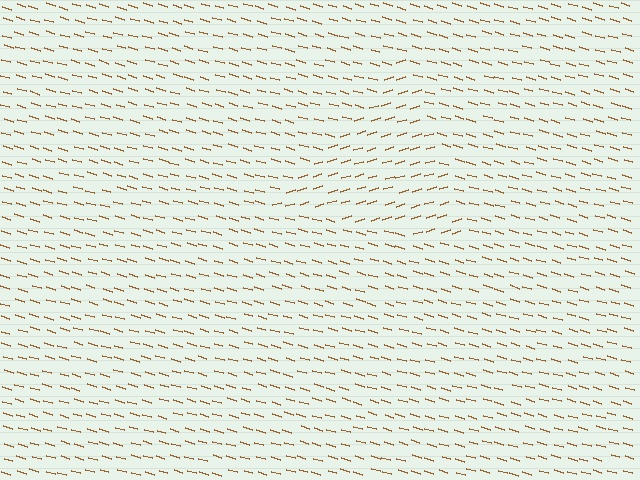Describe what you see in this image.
The image is filled with small brown line segments. A triangle region in the image has lines oriented differently from the surrounding lines, creating a visible texture boundary.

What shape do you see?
I see a triangle.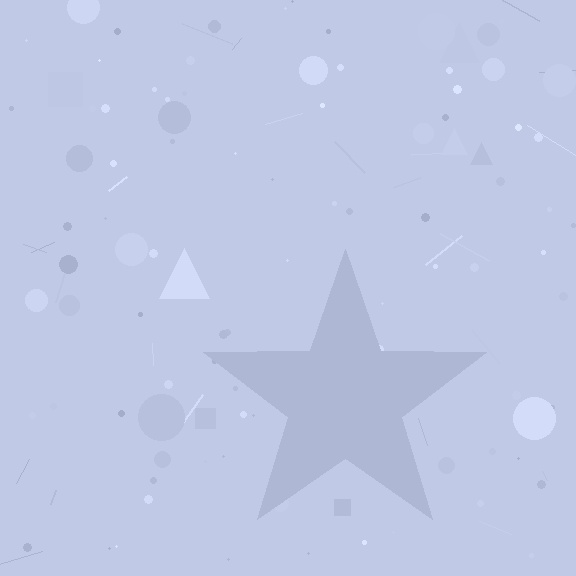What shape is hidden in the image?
A star is hidden in the image.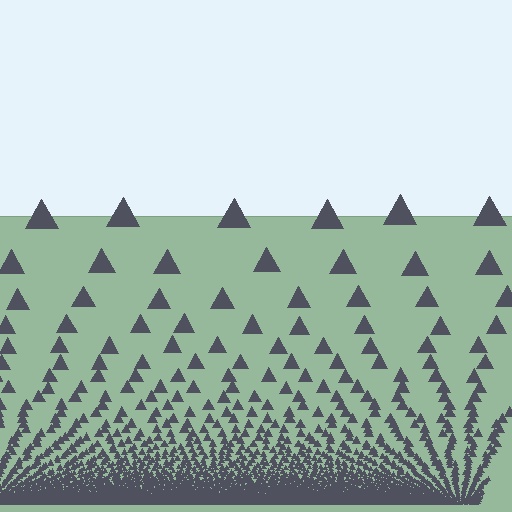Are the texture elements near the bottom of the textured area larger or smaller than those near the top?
Smaller. The gradient is inverted — elements near the bottom are smaller and denser.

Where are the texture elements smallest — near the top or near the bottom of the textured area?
Near the bottom.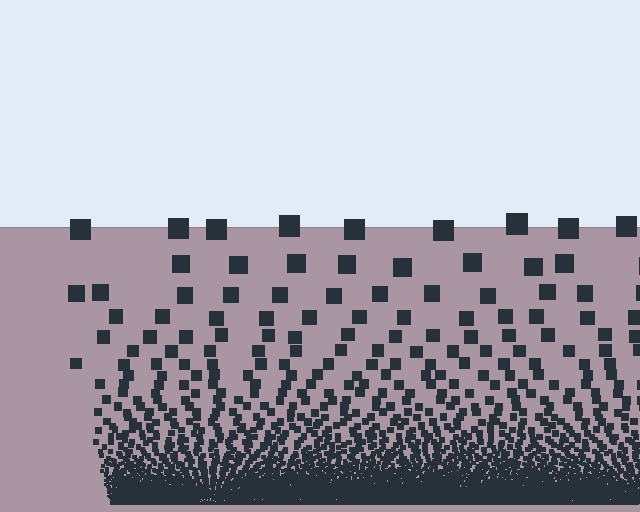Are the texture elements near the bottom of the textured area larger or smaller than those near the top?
Smaller. The gradient is inverted — elements near the bottom are smaller and denser.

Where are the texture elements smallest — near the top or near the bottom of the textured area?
Near the bottom.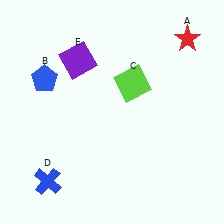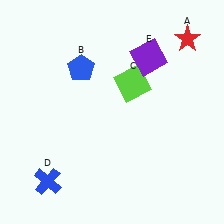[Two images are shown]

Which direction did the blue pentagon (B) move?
The blue pentagon (B) moved right.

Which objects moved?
The objects that moved are: the blue pentagon (B), the purple square (E).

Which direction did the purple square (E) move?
The purple square (E) moved right.